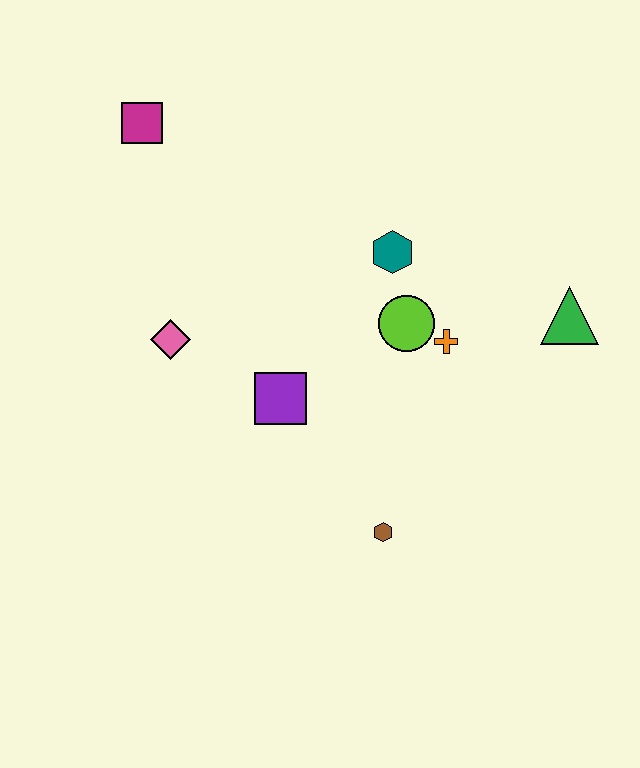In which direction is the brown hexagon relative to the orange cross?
The brown hexagon is below the orange cross.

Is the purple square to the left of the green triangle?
Yes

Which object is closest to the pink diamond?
The purple square is closest to the pink diamond.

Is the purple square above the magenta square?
No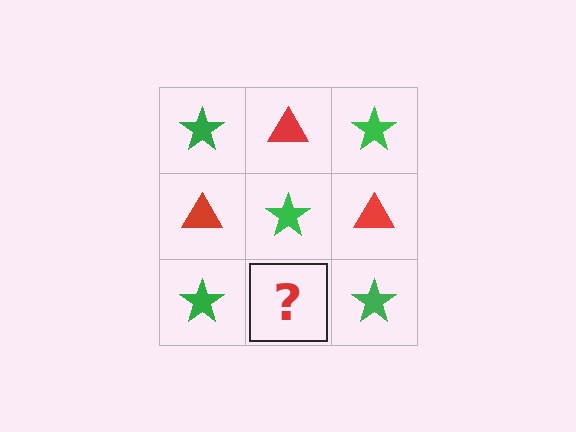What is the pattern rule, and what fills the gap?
The rule is that it alternates green star and red triangle in a checkerboard pattern. The gap should be filled with a red triangle.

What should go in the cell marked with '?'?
The missing cell should contain a red triangle.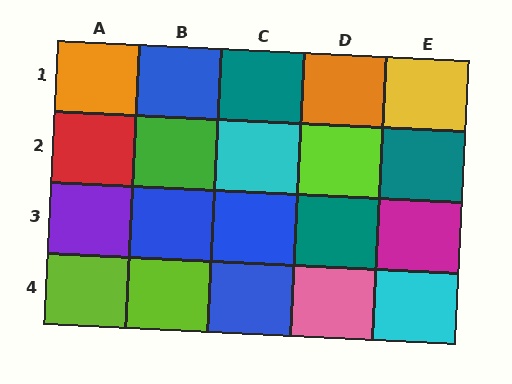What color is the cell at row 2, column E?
Teal.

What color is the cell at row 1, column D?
Orange.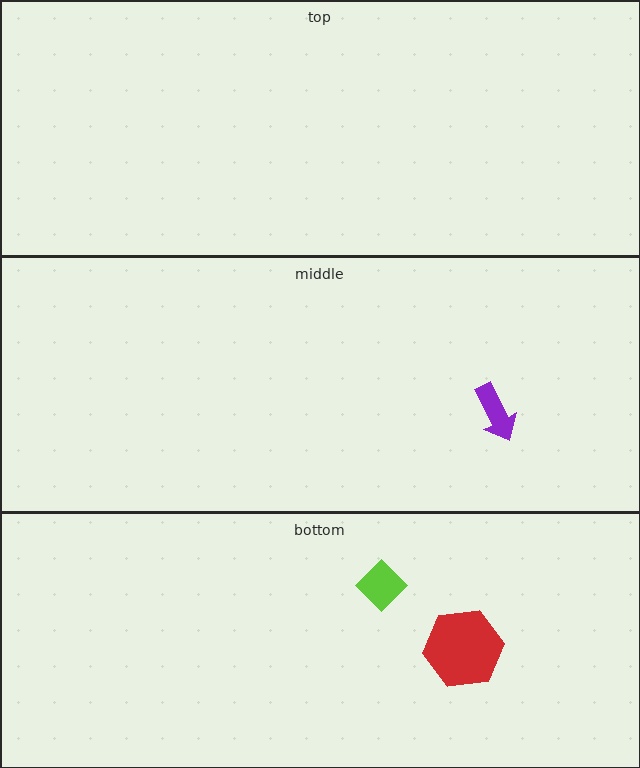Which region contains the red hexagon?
The bottom region.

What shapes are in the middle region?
The purple arrow.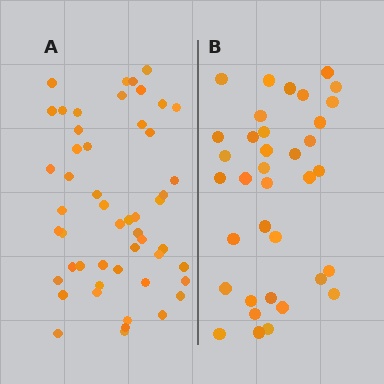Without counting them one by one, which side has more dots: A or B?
Region A (the left region) has more dots.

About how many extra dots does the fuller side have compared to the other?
Region A has approximately 15 more dots than region B.